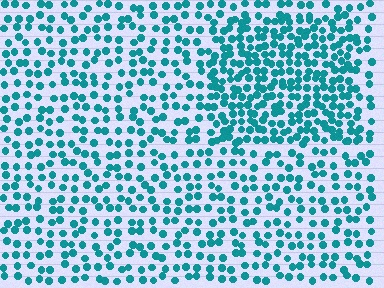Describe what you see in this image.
The image contains small teal elements arranged at two different densities. A rectangle-shaped region is visible where the elements are more densely packed than the surrounding area.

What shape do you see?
I see a rectangle.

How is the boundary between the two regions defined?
The boundary is defined by a change in element density (approximately 1.8x ratio). All elements are the same color, size, and shape.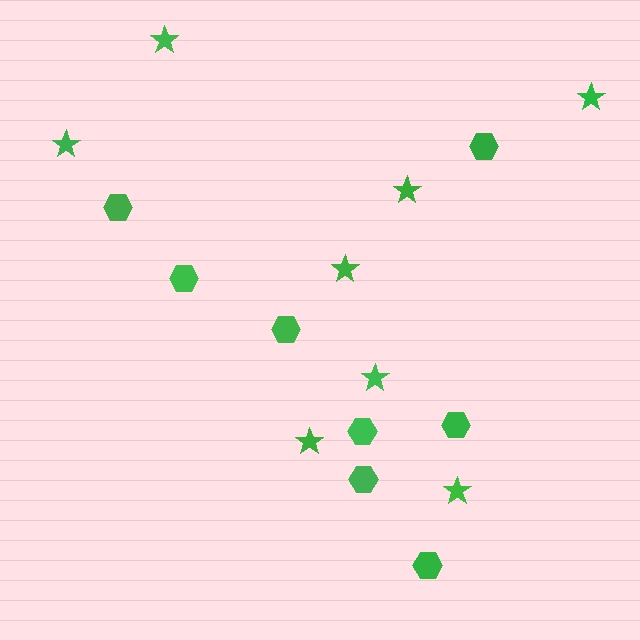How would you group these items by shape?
There are 2 groups: one group of hexagons (8) and one group of stars (8).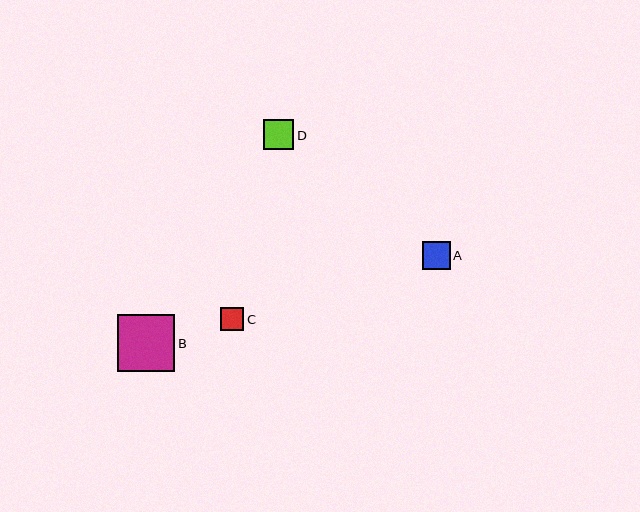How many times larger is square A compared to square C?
Square A is approximately 1.2 times the size of square C.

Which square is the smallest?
Square C is the smallest with a size of approximately 23 pixels.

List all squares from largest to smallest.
From largest to smallest: B, D, A, C.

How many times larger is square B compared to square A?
Square B is approximately 2.0 times the size of square A.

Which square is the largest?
Square B is the largest with a size of approximately 57 pixels.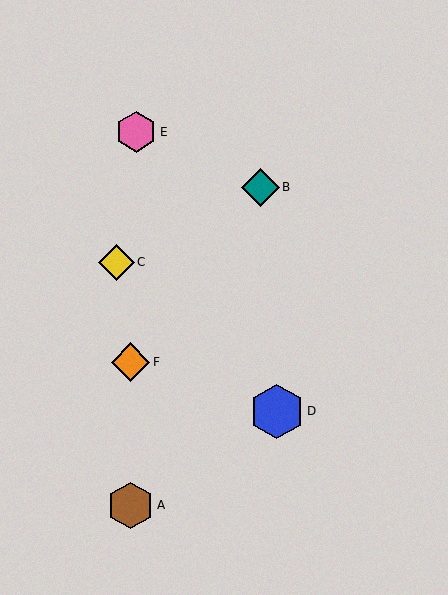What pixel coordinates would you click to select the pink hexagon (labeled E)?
Click at (136, 132) to select the pink hexagon E.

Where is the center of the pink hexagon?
The center of the pink hexagon is at (136, 132).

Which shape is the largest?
The blue hexagon (labeled D) is the largest.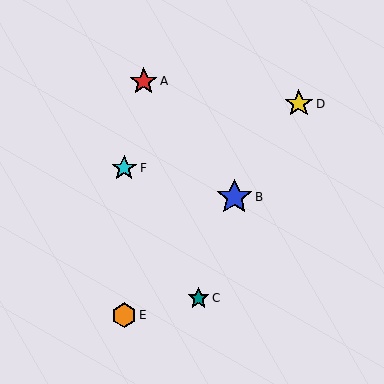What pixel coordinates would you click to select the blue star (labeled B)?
Click at (234, 197) to select the blue star B.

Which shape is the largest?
The blue star (labeled B) is the largest.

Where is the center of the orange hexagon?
The center of the orange hexagon is at (124, 315).